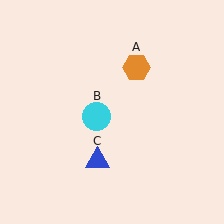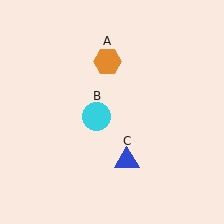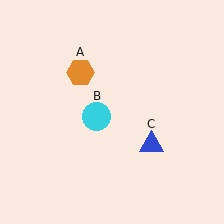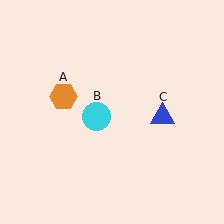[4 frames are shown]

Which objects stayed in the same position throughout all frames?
Cyan circle (object B) remained stationary.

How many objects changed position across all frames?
2 objects changed position: orange hexagon (object A), blue triangle (object C).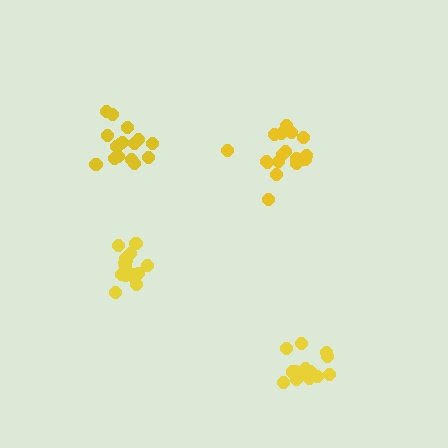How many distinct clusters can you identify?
There are 4 distinct clusters.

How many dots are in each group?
Group 1: 17 dots, Group 2: 16 dots, Group 3: 17 dots, Group 4: 15 dots (65 total).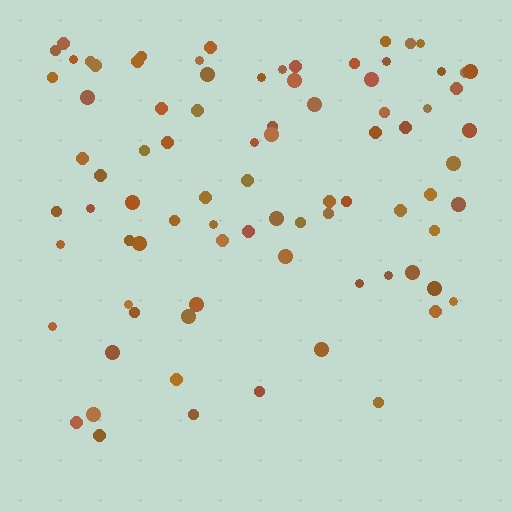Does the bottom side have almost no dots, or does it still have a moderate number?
Still a moderate number, just noticeably fewer than the top.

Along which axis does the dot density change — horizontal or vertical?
Vertical.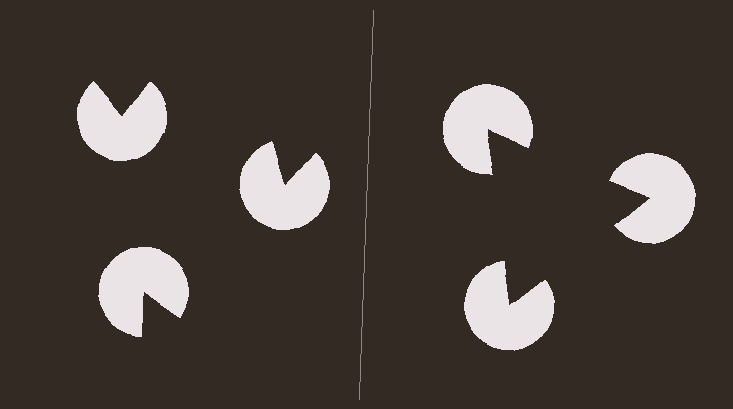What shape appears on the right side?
An illusory triangle.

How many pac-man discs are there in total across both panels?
6 — 3 on each side.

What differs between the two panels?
The pac-man discs are positioned identically on both sides; only the wedge orientations differ. On the right they align to a triangle; on the left they are misaligned.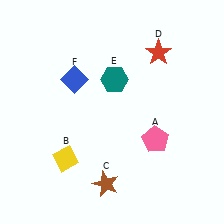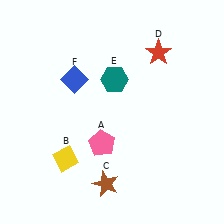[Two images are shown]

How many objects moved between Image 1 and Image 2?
1 object moved between the two images.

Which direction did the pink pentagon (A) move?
The pink pentagon (A) moved left.